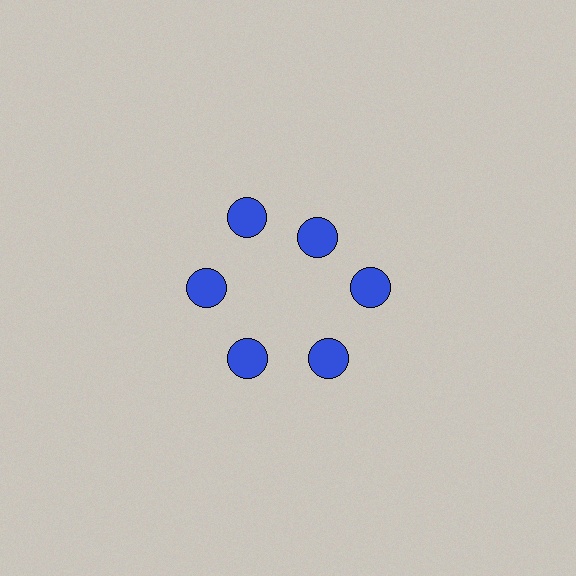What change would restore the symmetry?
The symmetry would be restored by moving it outward, back onto the ring so that all 6 circles sit at equal angles and equal distance from the center.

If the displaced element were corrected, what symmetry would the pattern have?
It would have 6-fold rotational symmetry — the pattern would map onto itself every 60 degrees.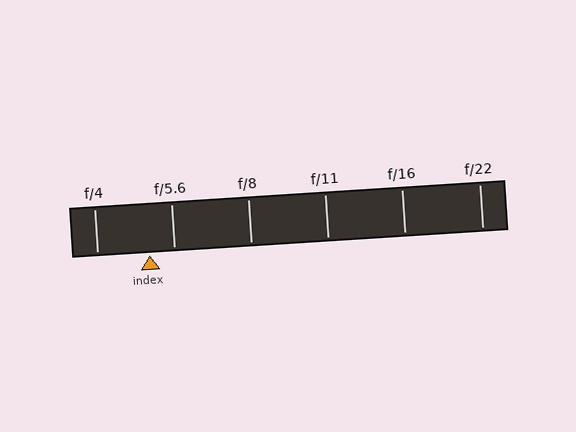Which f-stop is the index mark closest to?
The index mark is closest to f/5.6.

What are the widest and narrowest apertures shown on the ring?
The widest aperture shown is f/4 and the narrowest is f/22.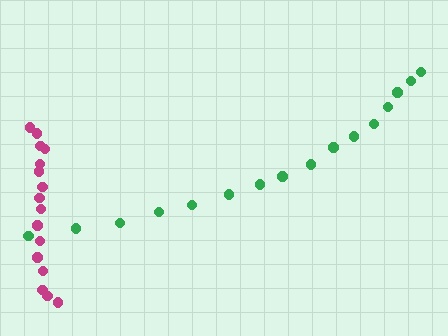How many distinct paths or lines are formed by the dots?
There are 2 distinct paths.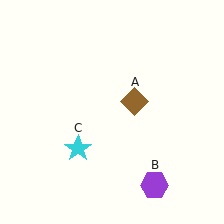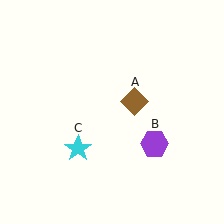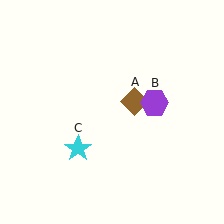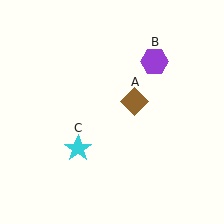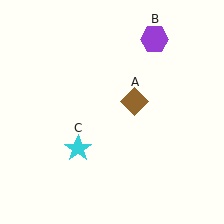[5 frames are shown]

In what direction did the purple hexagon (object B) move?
The purple hexagon (object B) moved up.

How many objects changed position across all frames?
1 object changed position: purple hexagon (object B).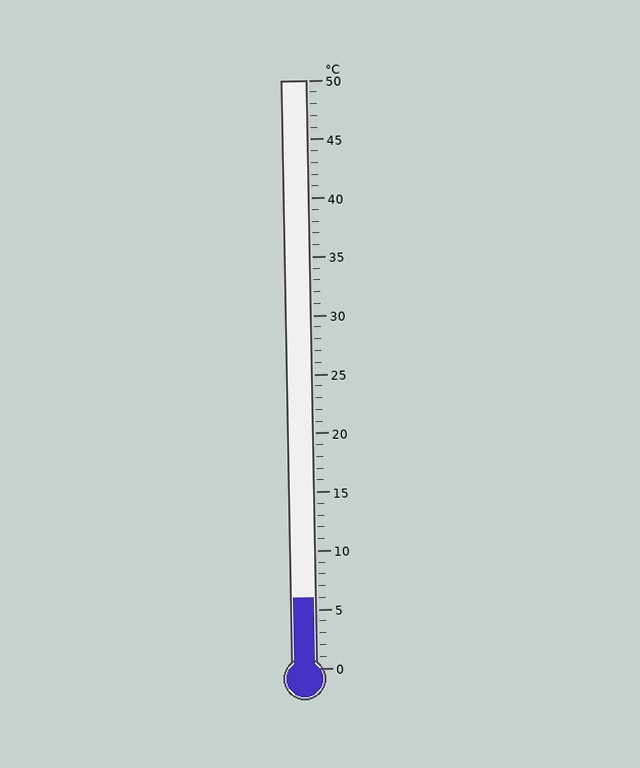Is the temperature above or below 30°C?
The temperature is below 30°C.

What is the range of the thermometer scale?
The thermometer scale ranges from 0°C to 50°C.